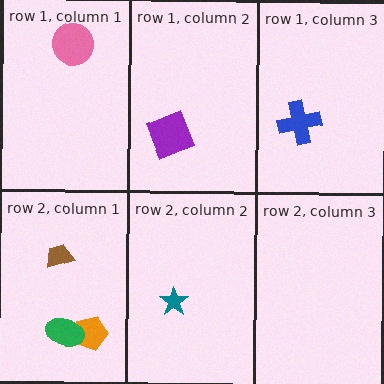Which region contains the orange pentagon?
The row 2, column 1 region.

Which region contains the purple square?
The row 1, column 2 region.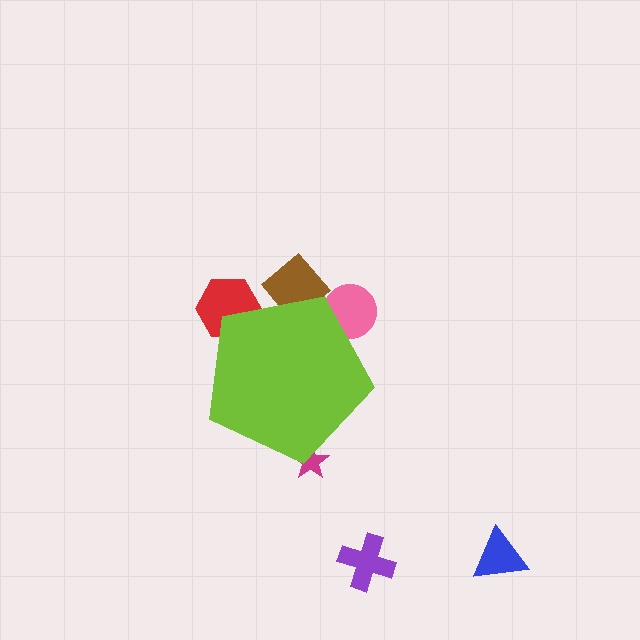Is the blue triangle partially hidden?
No, the blue triangle is fully visible.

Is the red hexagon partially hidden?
Yes, the red hexagon is partially hidden behind the lime pentagon.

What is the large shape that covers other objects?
A lime pentagon.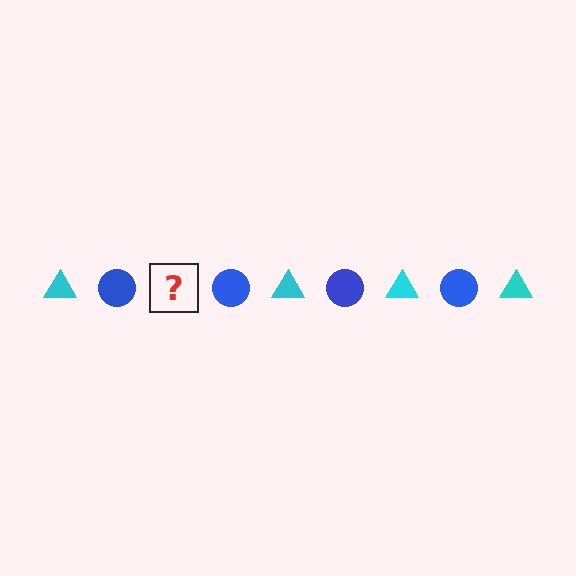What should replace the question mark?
The question mark should be replaced with a cyan triangle.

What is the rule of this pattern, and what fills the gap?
The rule is that the pattern alternates between cyan triangle and blue circle. The gap should be filled with a cyan triangle.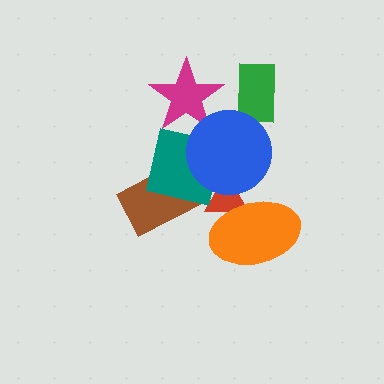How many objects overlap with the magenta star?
1 object overlaps with the magenta star.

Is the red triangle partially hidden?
Yes, it is partially covered by another shape.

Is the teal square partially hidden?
Yes, it is partially covered by another shape.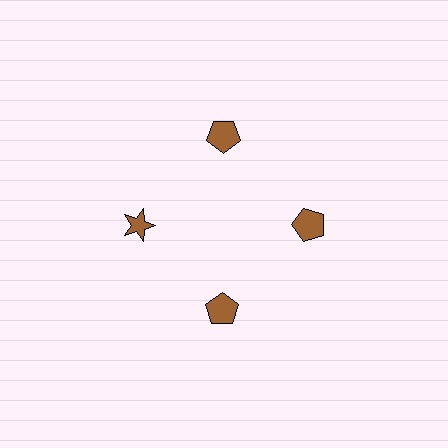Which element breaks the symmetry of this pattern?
The brown star at roughly the 9 o'clock position breaks the symmetry. All other shapes are brown pentagons.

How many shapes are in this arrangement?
There are 4 shapes arranged in a ring pattern.